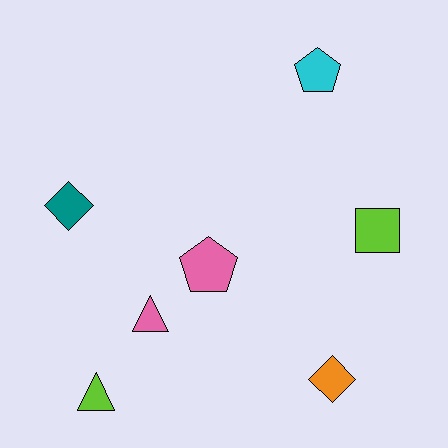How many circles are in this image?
There are no circles.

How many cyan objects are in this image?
There is 1 cyan object.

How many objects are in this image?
There are 7 objects.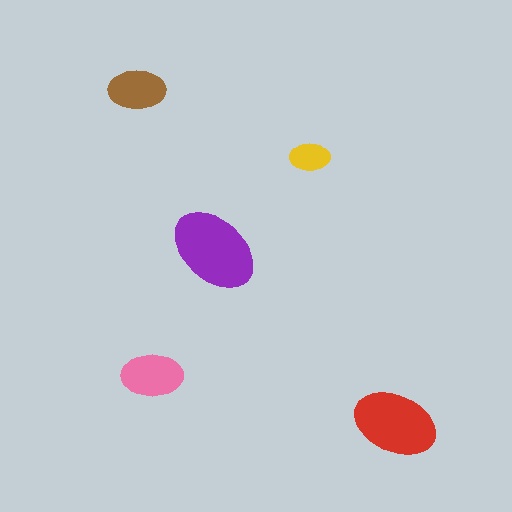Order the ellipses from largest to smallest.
the purple one, the red one, the pink one, the brown one, the yellow one.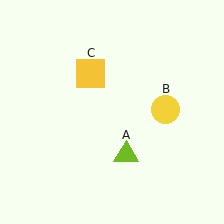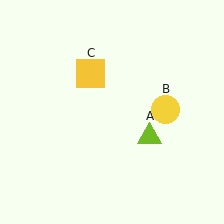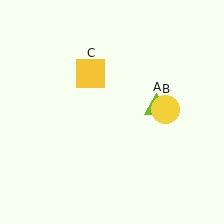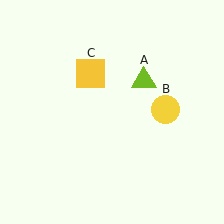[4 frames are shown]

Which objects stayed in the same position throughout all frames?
Yellow circle (object B) and yellow square (object C) remained stationary.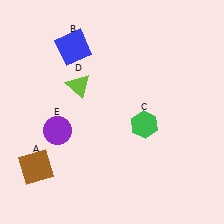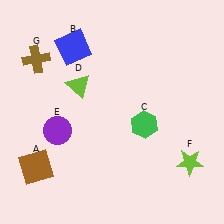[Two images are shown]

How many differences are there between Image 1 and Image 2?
There are 2 differences between the two images.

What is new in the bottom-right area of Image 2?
A lime star (F) was added in the bottom-right area of Image 2.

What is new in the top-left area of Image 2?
A brown cross (G) was added in the top-left area of Image 2.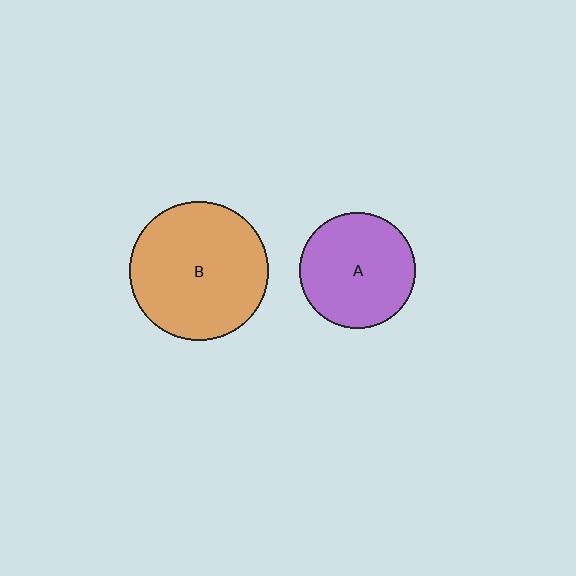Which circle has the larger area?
Circle B (orange).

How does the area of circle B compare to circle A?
Approximately 1.4 times.